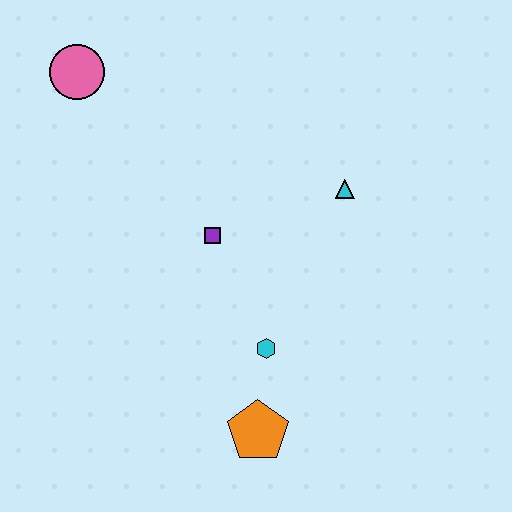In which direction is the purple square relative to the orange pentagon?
The purple square is above the orange pentagon.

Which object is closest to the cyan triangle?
The purple square is closest to the cyan triangle.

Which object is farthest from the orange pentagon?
The pink circle is farthest from the orange pentagon.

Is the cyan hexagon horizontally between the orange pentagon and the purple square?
No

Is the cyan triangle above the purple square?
Yes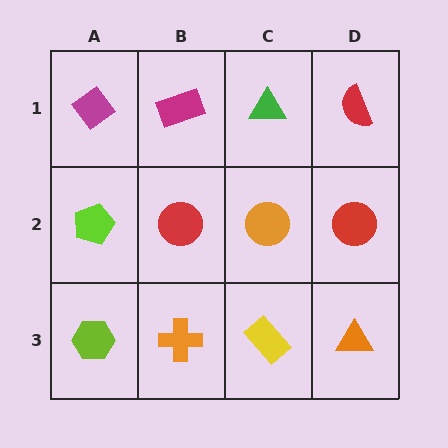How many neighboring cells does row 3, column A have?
2.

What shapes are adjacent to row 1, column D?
A red circle (row 2, column D), a green triangle (row 1, column C).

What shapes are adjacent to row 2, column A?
A magenta diamond (row 1, column A), a lime hexagon (row 3, column A), a red circle (row 2, column B).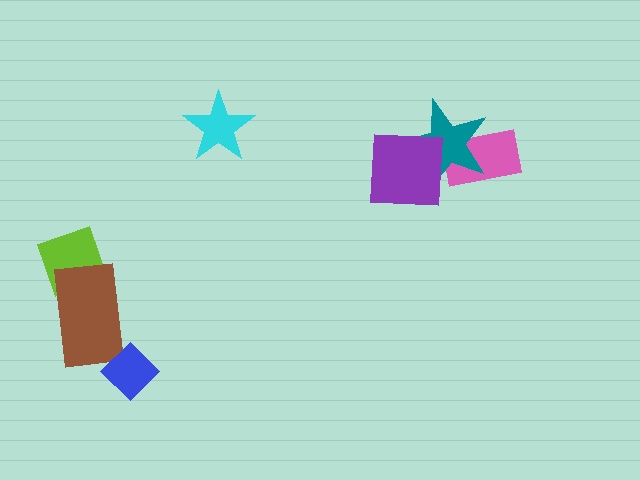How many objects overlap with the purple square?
2 objects overlap with the purple square.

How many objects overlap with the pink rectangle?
2 objects overlap with the pink rectangle.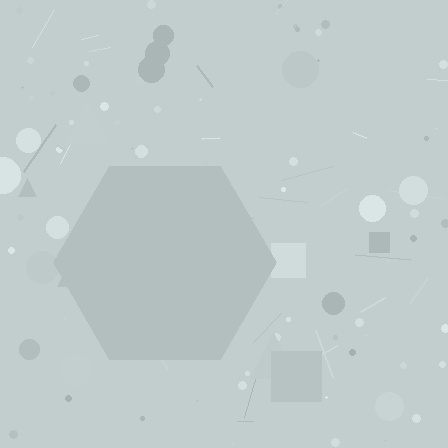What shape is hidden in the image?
A hexagon is hidden in the image.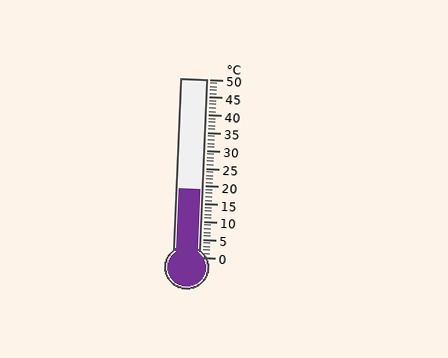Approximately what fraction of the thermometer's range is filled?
The thermometer is filled to approximately 40% of its range.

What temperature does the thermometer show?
The thermometer shows approximately 19°C.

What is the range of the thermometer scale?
The thermometer scale ranges from 0°C to 50°C.